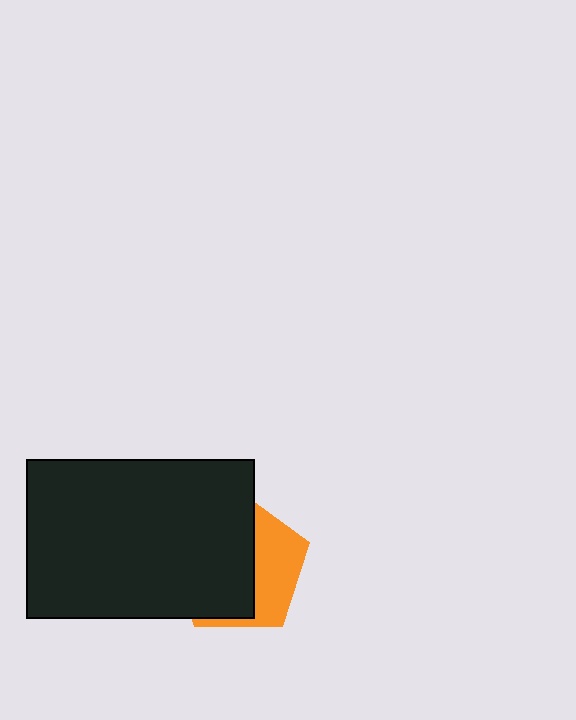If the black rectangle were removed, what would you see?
You would see the complete orange pentagon.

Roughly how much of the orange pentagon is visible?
A small part of it is visible (roughly 37%).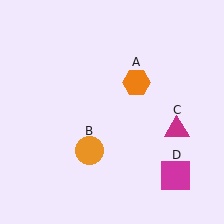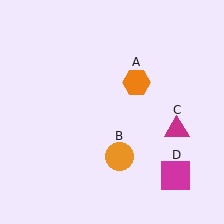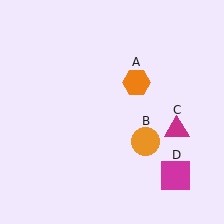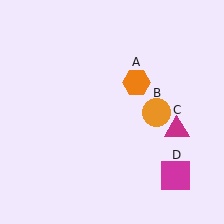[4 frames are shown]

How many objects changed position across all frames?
1 object changed position: orange circle (object B).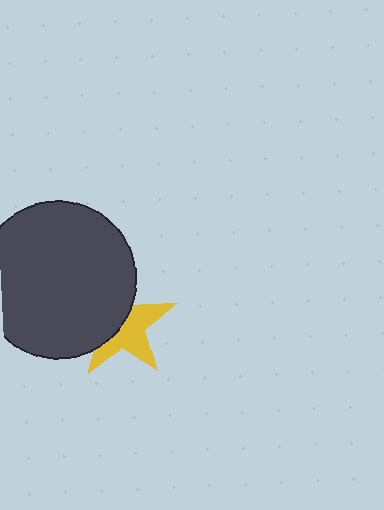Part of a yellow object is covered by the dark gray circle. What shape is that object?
It is a star.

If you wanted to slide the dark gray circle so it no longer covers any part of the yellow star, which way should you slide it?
Slide it left — that is the most direct way to separate the two shapes.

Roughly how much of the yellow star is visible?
About half of it is visible (roughly 52%).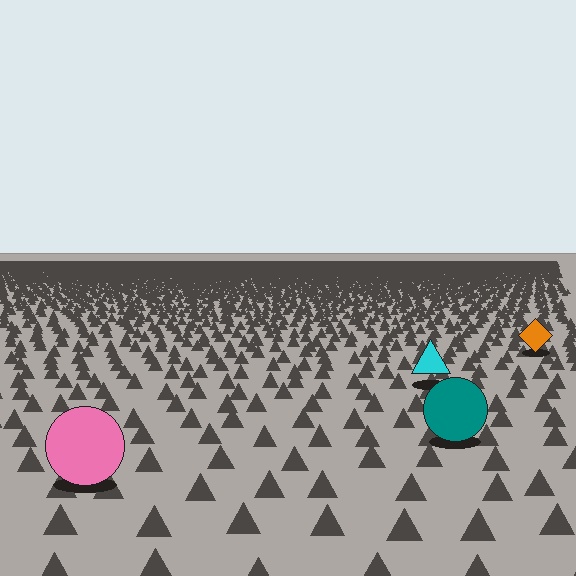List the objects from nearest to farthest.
From nearest to farthest: the pink circle, the teal circle, the cyan triangle, the orange diamond.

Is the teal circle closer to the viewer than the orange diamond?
Yes. The teal circle is closer — you can tell from the texture gradient: the ground texture is coarser near it.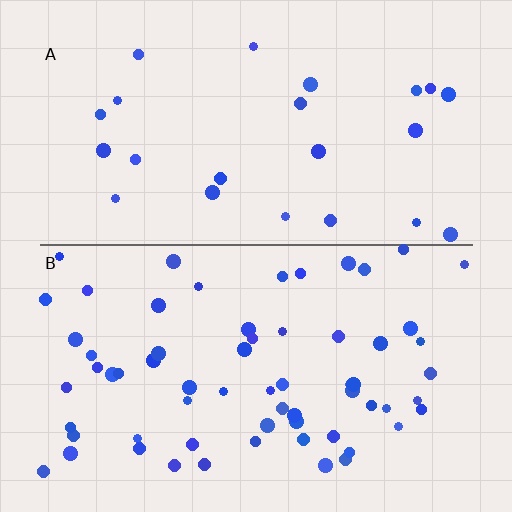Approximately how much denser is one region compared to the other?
Approximately 2.7× — region B over region A.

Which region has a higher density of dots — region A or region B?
B (the bottom).